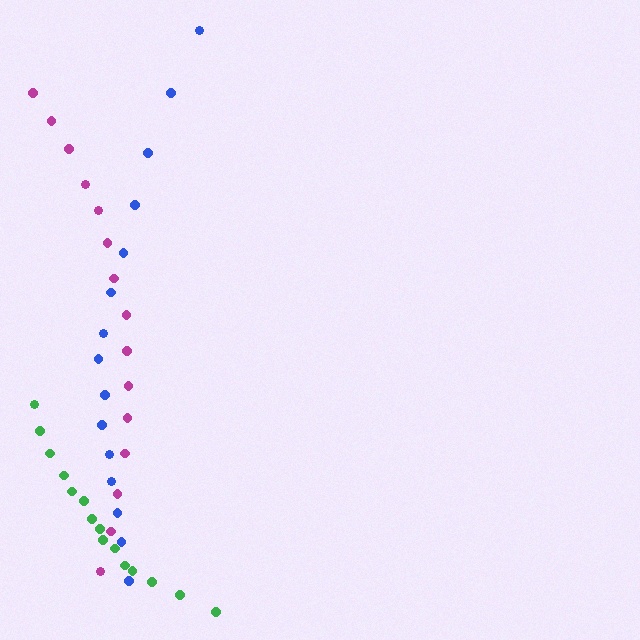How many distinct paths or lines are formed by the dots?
There are 3 distinct paths.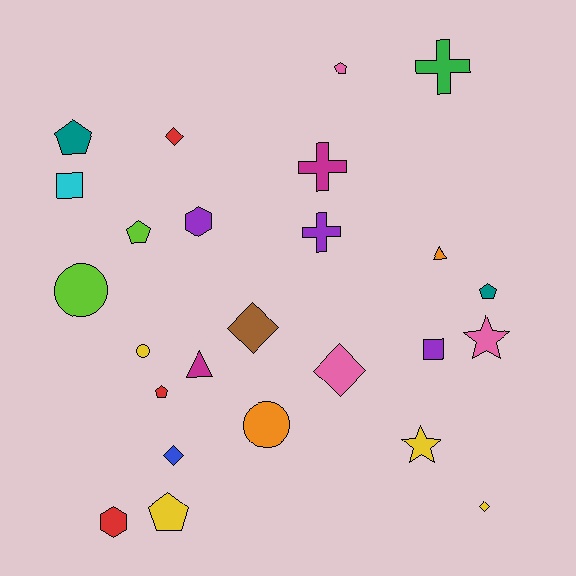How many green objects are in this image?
There is 1 green object.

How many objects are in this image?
There are 25 objects.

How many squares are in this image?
There are 2 squares.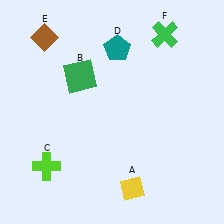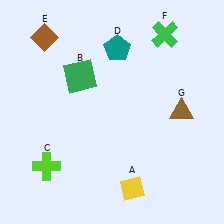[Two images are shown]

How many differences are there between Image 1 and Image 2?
There is 1 difference between the two images.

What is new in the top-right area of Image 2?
A brown triangle (G) was added in the top-right area of Image 2.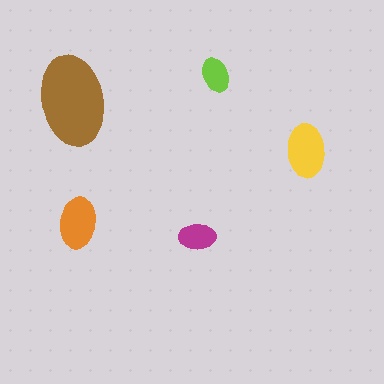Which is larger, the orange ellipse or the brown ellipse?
The brown one.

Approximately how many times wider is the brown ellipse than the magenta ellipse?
About 2.5 times wider.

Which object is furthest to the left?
The brown ellipse is leftmost.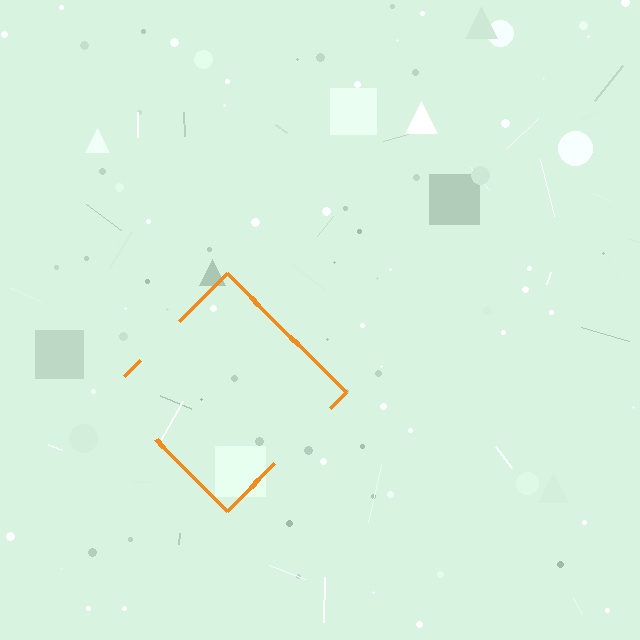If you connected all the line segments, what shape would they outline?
They would outline a diamond.